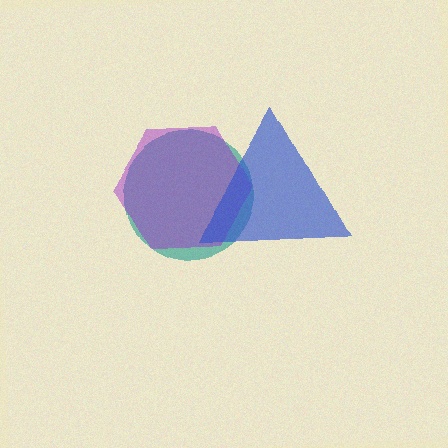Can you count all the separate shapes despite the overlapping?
Yes, there are 3 separate shapes.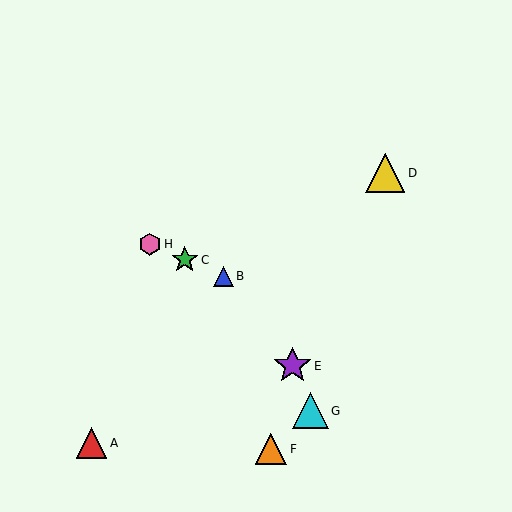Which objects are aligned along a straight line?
Objects B, C, H are aligned along a straight line.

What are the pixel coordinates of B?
Object B is at (223, 276).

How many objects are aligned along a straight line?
3 objects (B, C, H) are aligned along a straight line.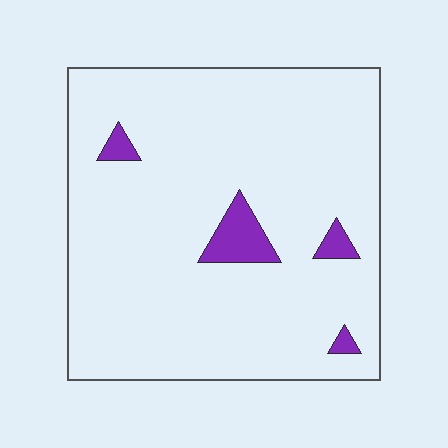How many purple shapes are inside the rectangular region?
4.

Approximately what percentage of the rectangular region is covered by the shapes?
Approximately 5%.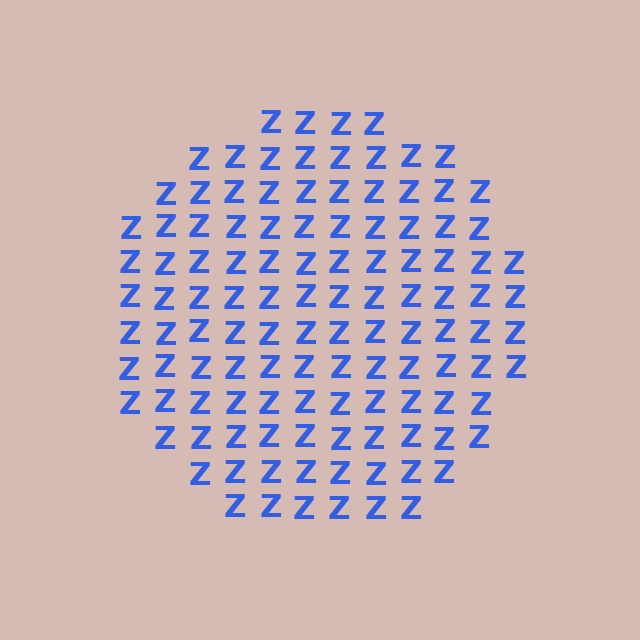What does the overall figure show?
The overall figure shows a circle.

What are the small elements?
The small elements are letter Z's.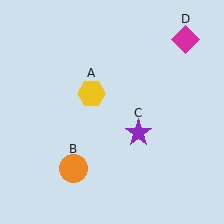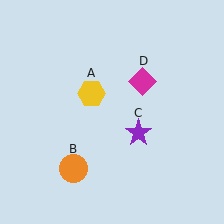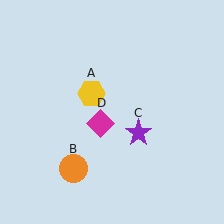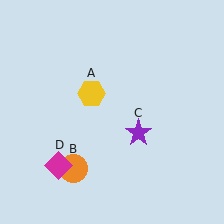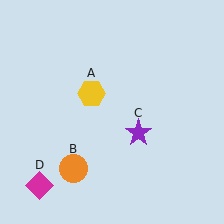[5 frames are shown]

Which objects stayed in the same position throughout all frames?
Yellow hexagon (object A) and orange circle (object B) and purple star (object C) remained stationary.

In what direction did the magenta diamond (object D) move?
The magenta diamond (object D) moved down and to the left.